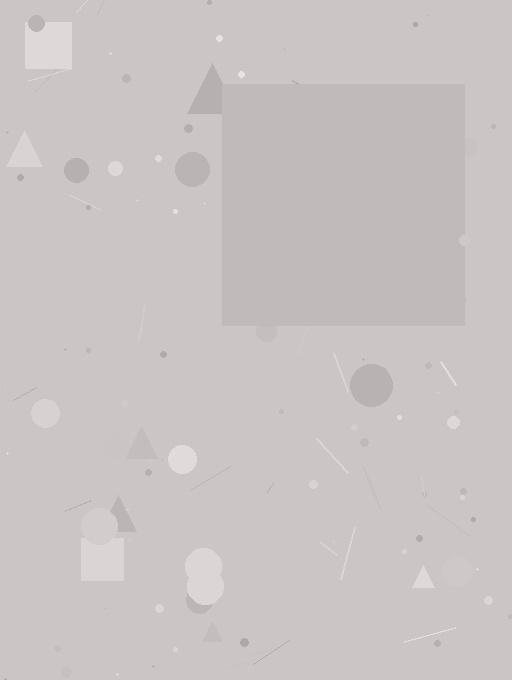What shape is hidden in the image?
A square is hidden in the image.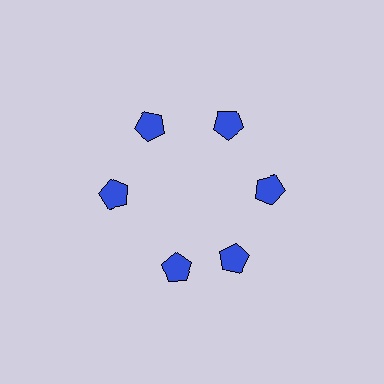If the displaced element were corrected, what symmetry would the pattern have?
It would have 6-fold rotational symmetry — the pattern would map onto itself every 60 degrees.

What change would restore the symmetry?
The symmetry would be restored by rotating it back into even spacing with its neighbors so that all 6 pentagons sit at equal angles and equal distance from the center.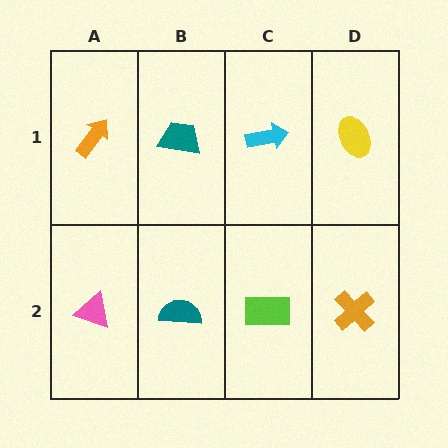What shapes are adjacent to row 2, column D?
A yellow ellipse (row 1, column D), a lime rectangle (row 2, column C).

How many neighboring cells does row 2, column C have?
3.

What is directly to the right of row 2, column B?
A lime rectangle.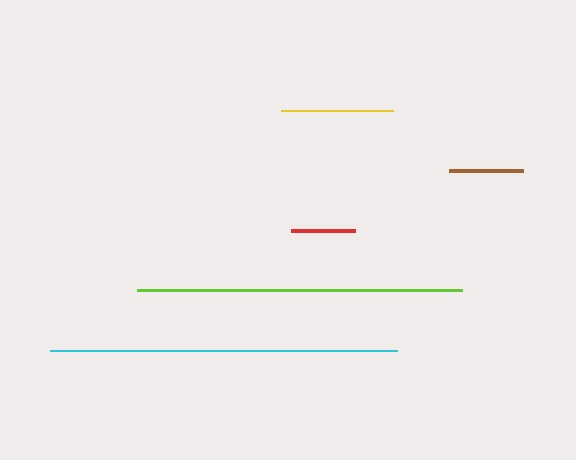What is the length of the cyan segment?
The cyan segment is approximately 347 pixels long.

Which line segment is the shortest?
The red line is the shortest at approximately 64 pixels.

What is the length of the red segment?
The red segment is approximately 64 pixels long.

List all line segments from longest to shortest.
From longest to shortest: cyan, lime, yellow, brown, red.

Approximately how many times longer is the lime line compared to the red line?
The lime line is approximately 5.0 times the length of the red line.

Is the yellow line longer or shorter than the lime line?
The lime line is longer than the yellow line.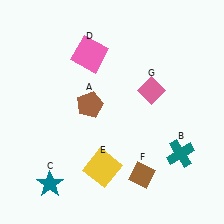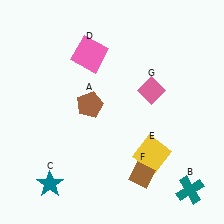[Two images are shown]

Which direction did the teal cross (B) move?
The teal cross (B) moved down.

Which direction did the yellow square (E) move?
The yellow square (E) moved right.